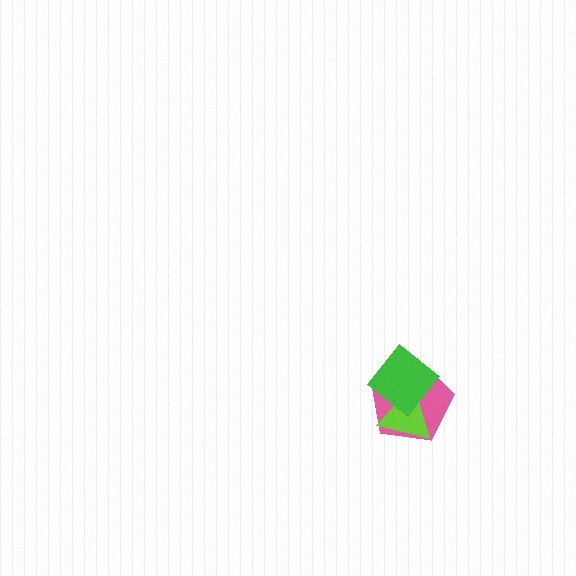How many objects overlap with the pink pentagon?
2 objects overlap with the pink pentagon.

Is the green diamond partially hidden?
No, no other shape covers it.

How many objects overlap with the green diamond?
2 objects overlap with the green diamond.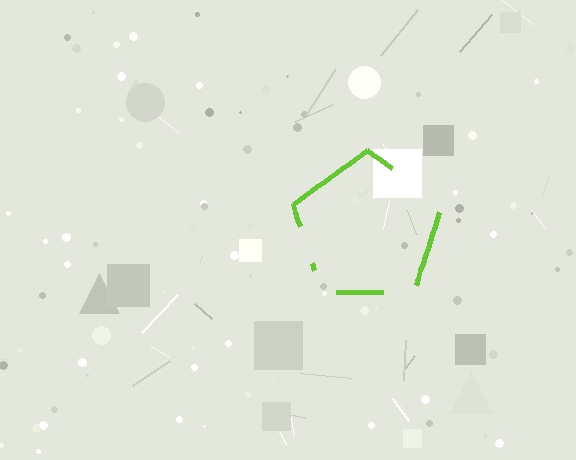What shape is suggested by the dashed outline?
The dashed outline suggests a pentagon.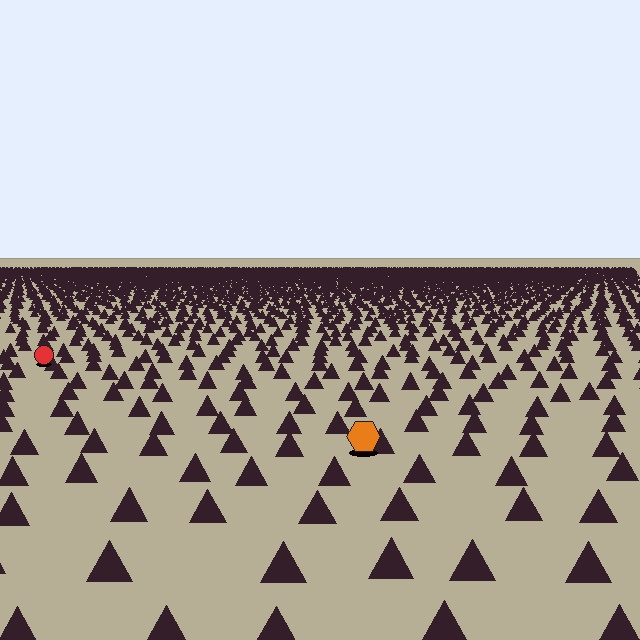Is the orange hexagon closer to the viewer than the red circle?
Yes. The orange hexagon is closer — you can tell from the texture gradient: the ground texture is coarser near it.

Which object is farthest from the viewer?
The red circle is farthest from the viewer. It appears smaller and the ground texture around it is denser.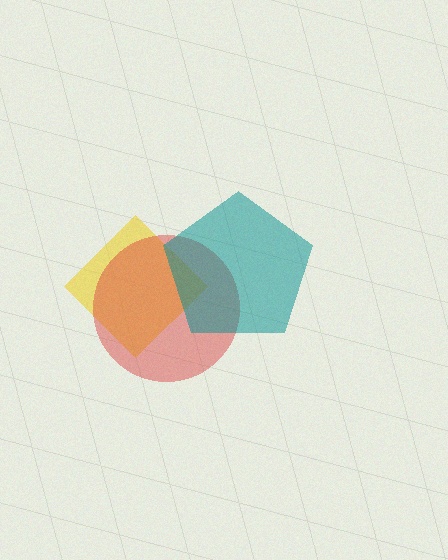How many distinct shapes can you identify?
There are 3 distinct shapes: a yellow diamond, a red circle, a teal pentagon.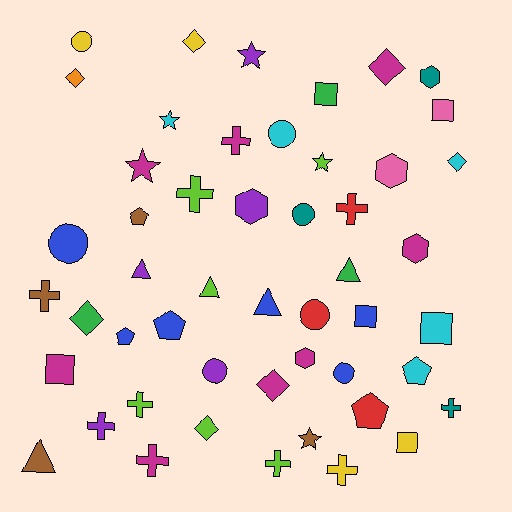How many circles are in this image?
There are 7 circles.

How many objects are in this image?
There are 50 objects.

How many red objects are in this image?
There are 3 red objects.